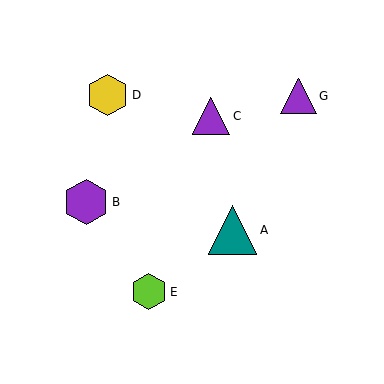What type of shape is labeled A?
Shape A is a teal triangle.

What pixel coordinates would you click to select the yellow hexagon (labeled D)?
Click at (108, 95) to select the yellow hexagon D.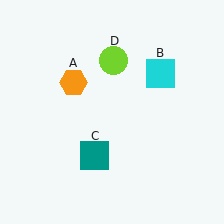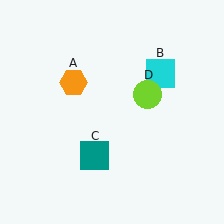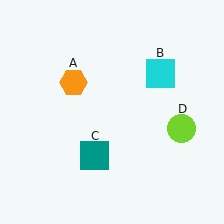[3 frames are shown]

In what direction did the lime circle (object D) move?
The lime circle (object D) moved down and to the right.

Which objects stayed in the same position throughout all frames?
Orange hexagon (object A) and cyan square (object B) and teal square (object C) remained stationary.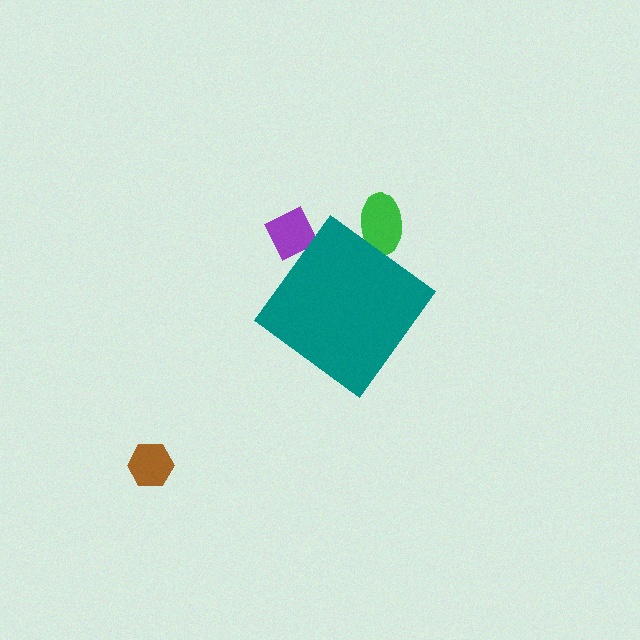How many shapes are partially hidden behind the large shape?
2 shapes are partially hidden.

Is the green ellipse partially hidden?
Yes, the green ellipse is partially hidden behind the teal diamond.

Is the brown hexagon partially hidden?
No, the brown hexagon is fully visible.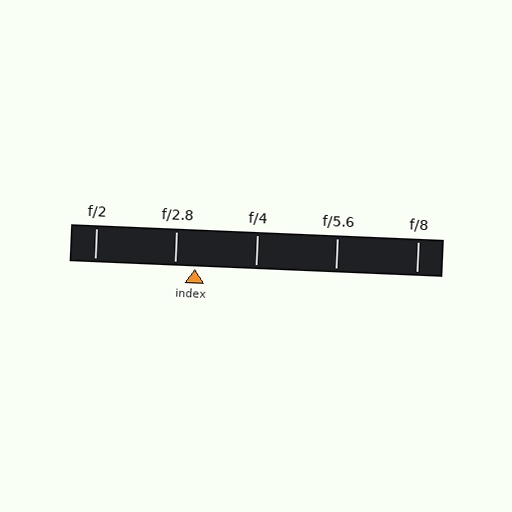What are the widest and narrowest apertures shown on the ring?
The widest aperture shown is f/2 and the narrowest is f/8.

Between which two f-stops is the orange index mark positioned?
The index mark is between f/2.8 and f/4.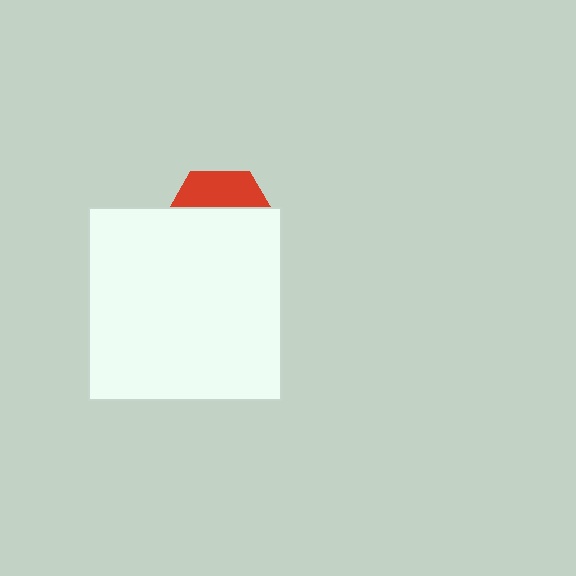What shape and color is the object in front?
The object in front is a white square.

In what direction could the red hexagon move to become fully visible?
The red hexagon could move up. That would shift it out from behind the white square entirely.